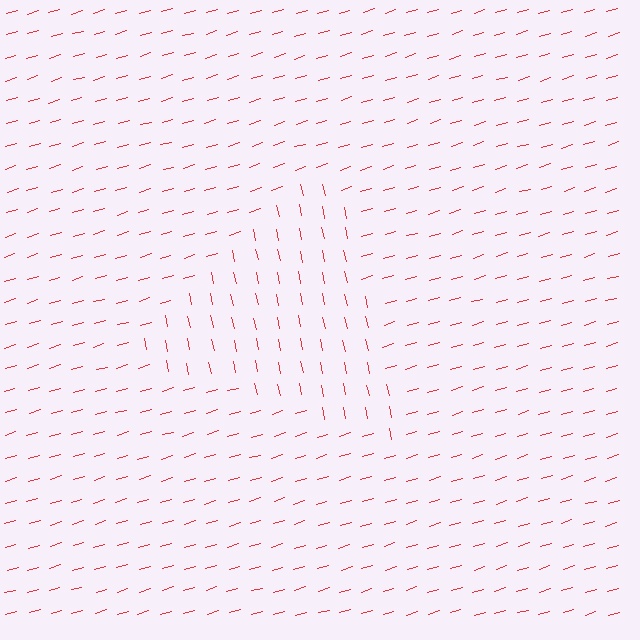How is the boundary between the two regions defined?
The boundary is defined purely by a change in line orientation (approximately 85 degrees difference). All lines are the same color and thickness.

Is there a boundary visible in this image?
Yes, there is a texture boundary formed by a change in line orientation.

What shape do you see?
I see a triangle.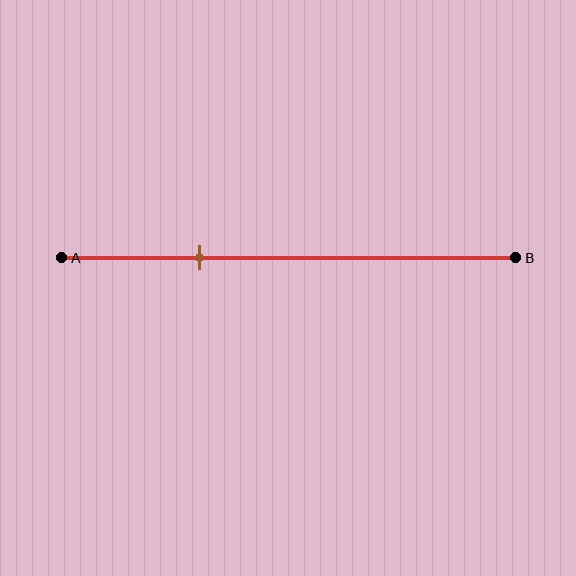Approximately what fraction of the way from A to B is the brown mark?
The brown mark is approximately 30% of the way from A to B.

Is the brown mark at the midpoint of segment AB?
No, the mark is at about 30% from A, not at the 50% midpoint.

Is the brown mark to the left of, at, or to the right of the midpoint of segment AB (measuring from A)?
The brown mark is to the left of the midpoint of segment AB.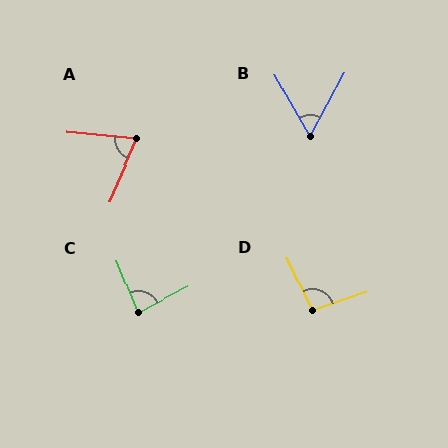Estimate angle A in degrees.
Approximately 72 degrees.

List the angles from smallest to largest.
B (58°), A (72°), C (84°), D (96°).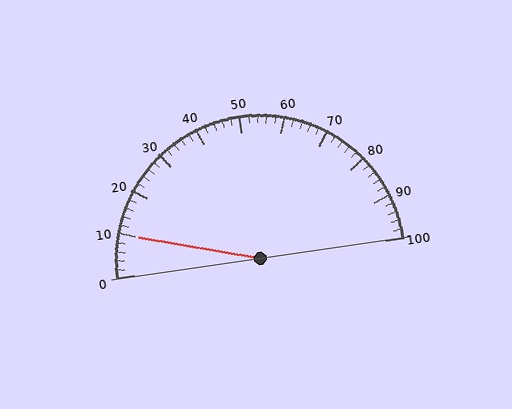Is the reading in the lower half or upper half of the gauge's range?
The reading is in the lower half of the range (0 to 100).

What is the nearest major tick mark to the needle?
The nearest major tick mark is 10.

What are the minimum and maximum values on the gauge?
The gauge ranges from 0 to 100.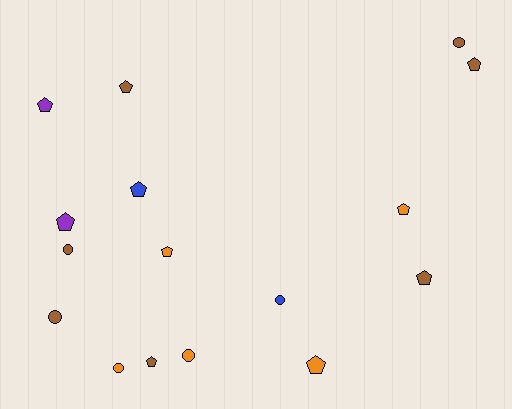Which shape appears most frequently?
Pentagon, with 10 objects.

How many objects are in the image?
There are 16 objects.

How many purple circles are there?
There are no purple circles.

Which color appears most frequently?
Brown, with 7 objects.